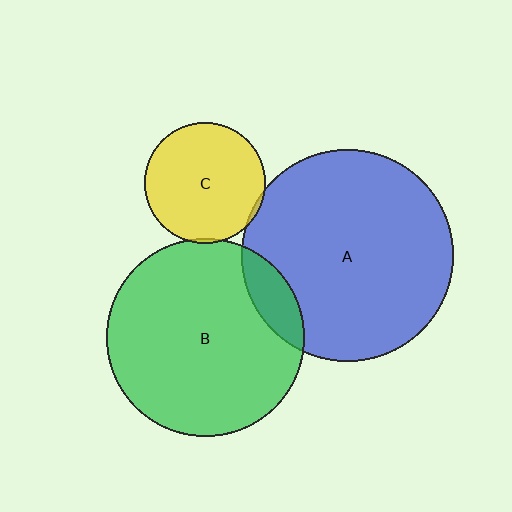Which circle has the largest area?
Circle A (blue).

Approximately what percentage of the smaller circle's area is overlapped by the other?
Approximately 10%.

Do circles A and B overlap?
Yes.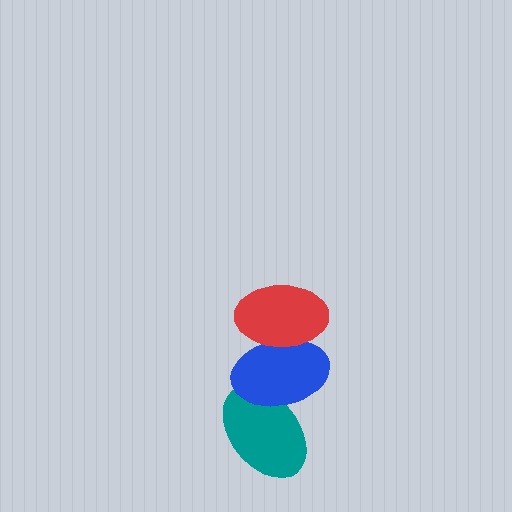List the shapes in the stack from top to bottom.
From top to bottom: the red ellipse, the blue ellipse, the teal ellipse.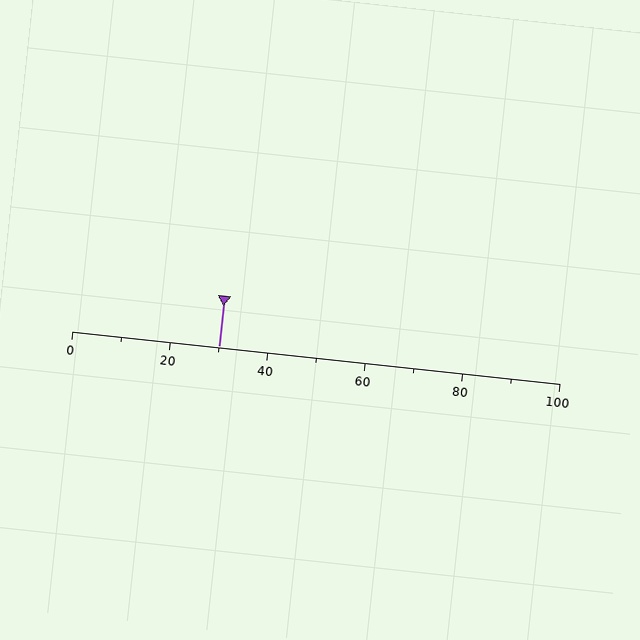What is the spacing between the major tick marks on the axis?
The major ticks are spaced 20 apart.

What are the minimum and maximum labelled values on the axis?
The axis runs from 0 to 100.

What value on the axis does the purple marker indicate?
The marker indicates approximately 30.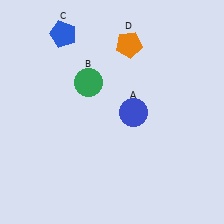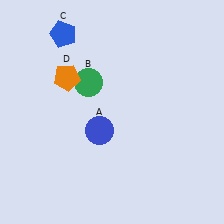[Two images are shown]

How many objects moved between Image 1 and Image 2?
2 objects moved between the two images.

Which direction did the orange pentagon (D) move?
The orange pentagon (D) moved left.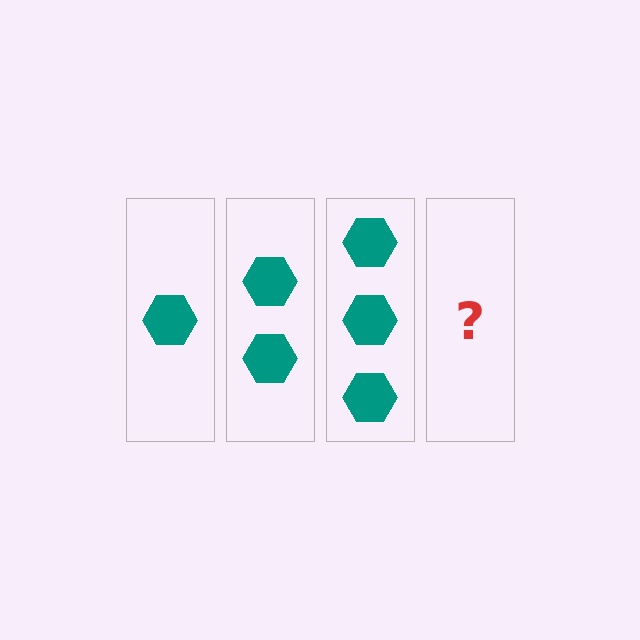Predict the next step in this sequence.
The next step is 4 hexagons.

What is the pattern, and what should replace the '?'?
The pattern is that each step adds one more hexagon. The '?' should be 4 hexagons.